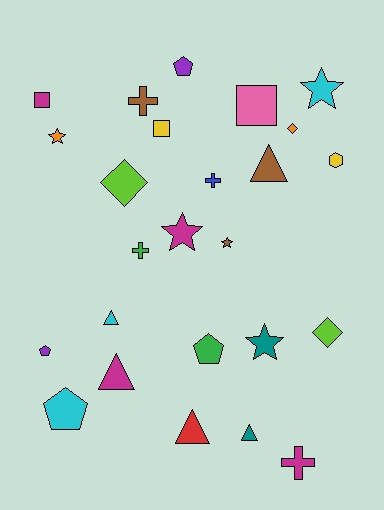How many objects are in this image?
There are 25 objects.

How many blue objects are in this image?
There is 1 blue object.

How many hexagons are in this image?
There is 1 hexagon.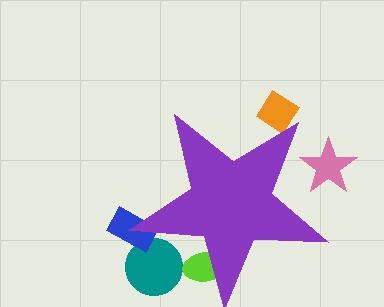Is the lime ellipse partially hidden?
Yes, the lime ellipse is partially hidden behind the purple star.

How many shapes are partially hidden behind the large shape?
5 shapes are partially hidden.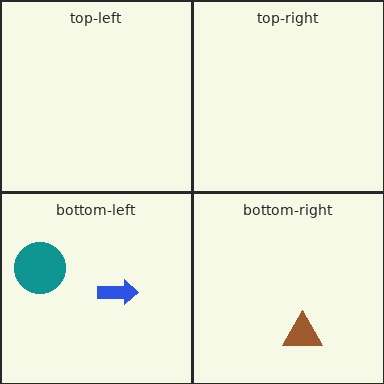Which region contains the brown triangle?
The bottom-right region.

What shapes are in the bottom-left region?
The teal circle, the blue arrow.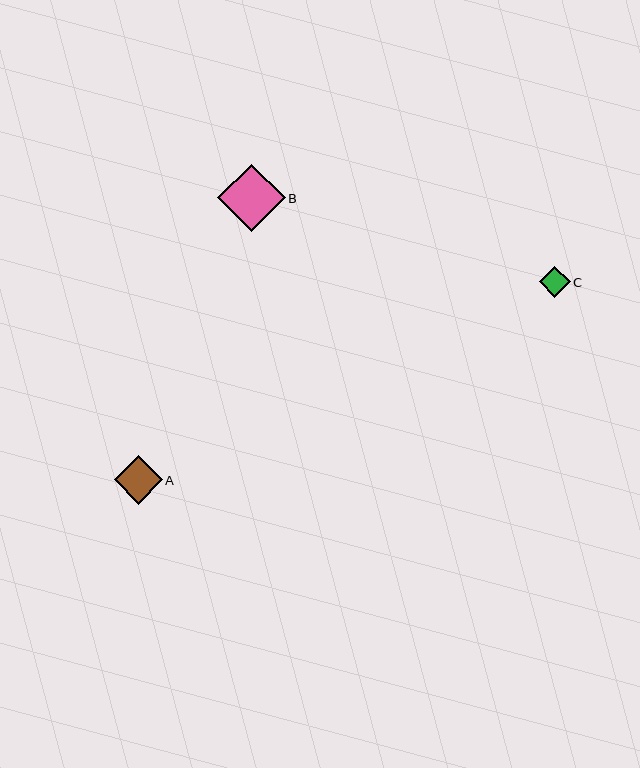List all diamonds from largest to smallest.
From largest to smallest: B, A, C.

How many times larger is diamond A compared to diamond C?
Diamond A is approximately 1.6 times the size of diamond C.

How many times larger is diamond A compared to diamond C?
Diamond A is approximately 1.6 times the size of diamond C.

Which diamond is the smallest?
Diamond C is the smallest with a size of approximately 31 pixels.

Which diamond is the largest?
Diamond B is the largest with a size of approximately 68 pixels.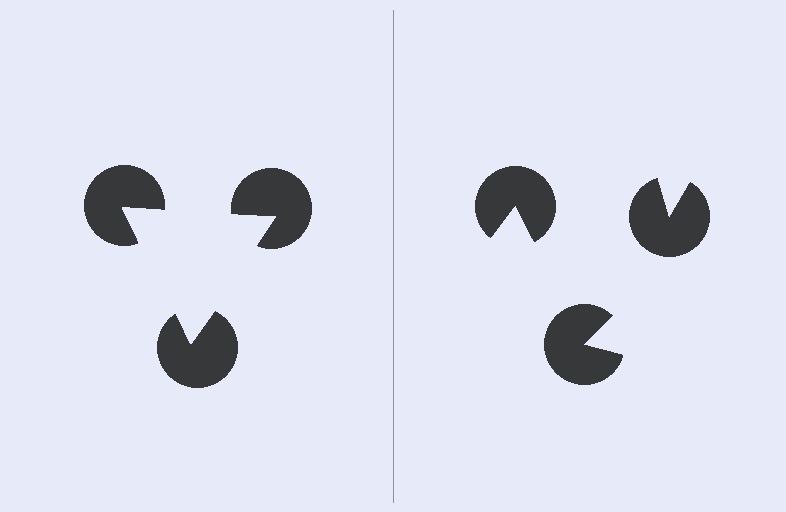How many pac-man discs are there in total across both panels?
6 — 3 on each side.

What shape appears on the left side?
An illusory triangle.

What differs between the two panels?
The pac-man discs are positioned identically on both sides; only the wedge orientations differ. On the left they align to a triangle; on the right they are misaligned.